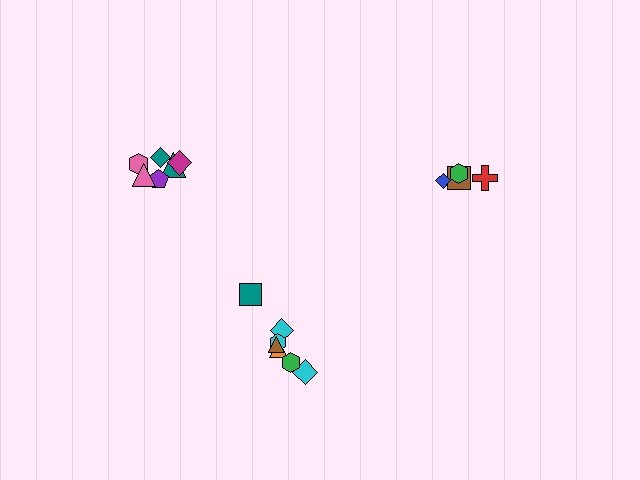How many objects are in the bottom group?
There are 7 objects.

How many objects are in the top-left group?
There are 6 objects.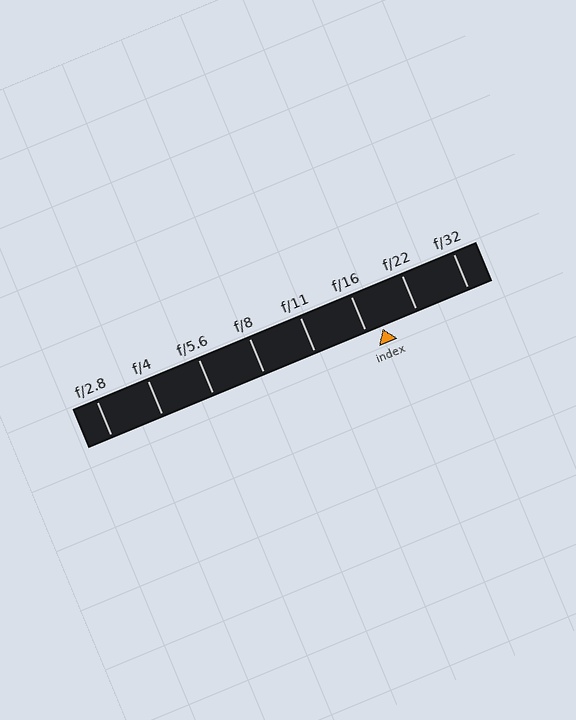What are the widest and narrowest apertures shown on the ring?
The widest aperture shown is f/2.8 and the narrowest is f/32.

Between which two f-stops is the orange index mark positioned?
The index mark is between f/16 and f/22.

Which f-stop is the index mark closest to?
The index mark is closest to f/16.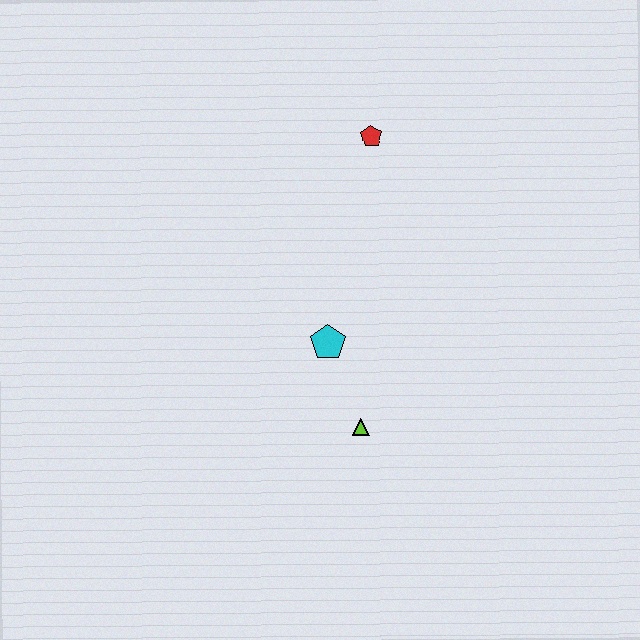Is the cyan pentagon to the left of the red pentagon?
Yes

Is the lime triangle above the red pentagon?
No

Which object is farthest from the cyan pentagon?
The red pentagon is farthest from the cyan pentagon.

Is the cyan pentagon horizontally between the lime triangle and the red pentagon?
No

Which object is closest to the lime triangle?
The cyan pentagon is closest to the lime triangle.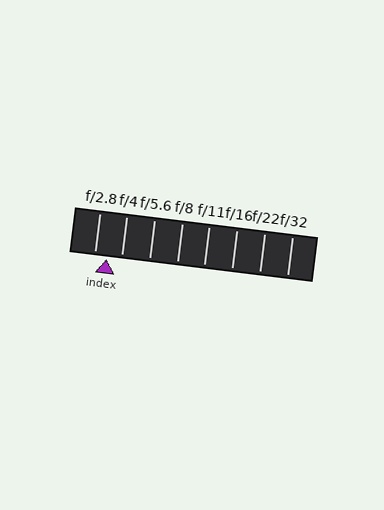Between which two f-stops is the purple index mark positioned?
The index mark is between f/2.8 and f/4.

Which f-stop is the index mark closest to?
The index mark is closest to f/2.8.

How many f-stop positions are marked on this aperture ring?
There are 8 f-stop positions marked.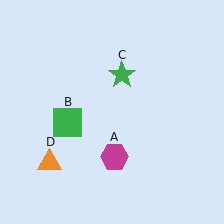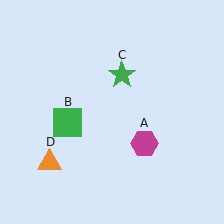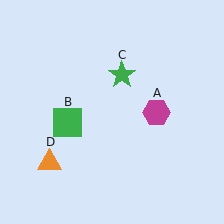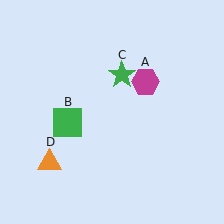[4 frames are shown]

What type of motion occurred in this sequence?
The magenta hexagon (object A) rotated counterclockwise around the center of the scene.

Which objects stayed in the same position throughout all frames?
Green square (object B) and green star (object C) and orange triangle (object D) remained stationary.